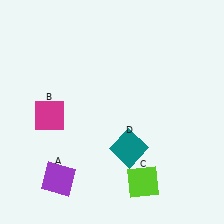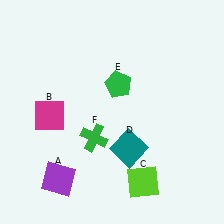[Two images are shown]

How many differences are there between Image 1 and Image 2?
There are 2 differences between the two images.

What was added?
A green pentagon (E), a green cross (F) were added in Image 2.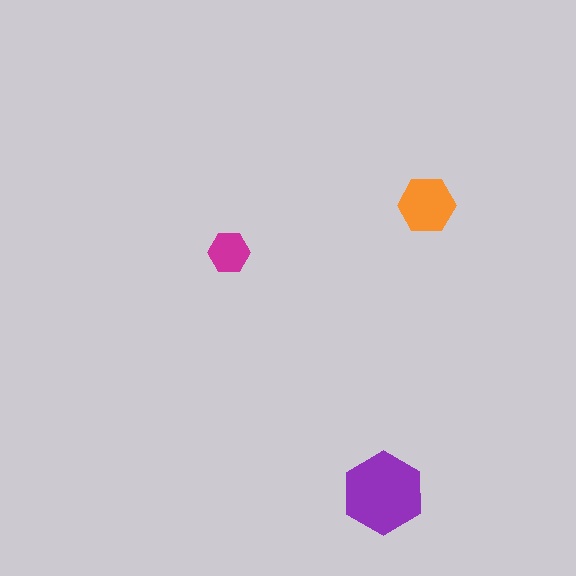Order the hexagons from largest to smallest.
the purple one, the orange one, the magenta one.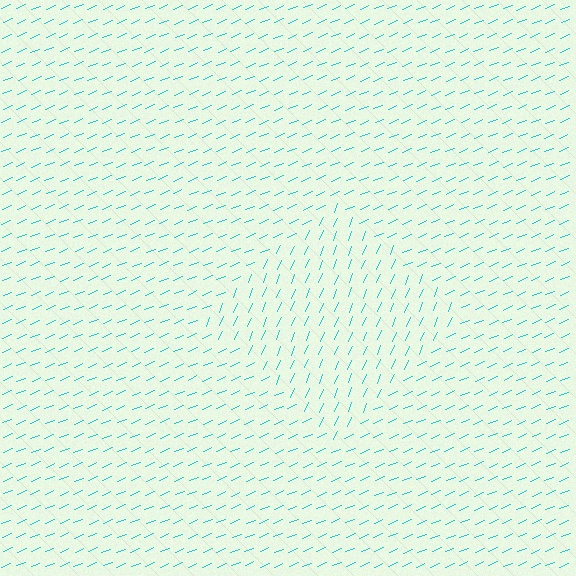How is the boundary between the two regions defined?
The boundary is defined purely by a change in line orientation (approximately 45 degrees difference). All lines are the same color and thickness.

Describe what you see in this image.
The image is filled with small cyan line segments. A diamond region in the image has lines oriented differently from the surrounding lines, creating a visible texture boundary.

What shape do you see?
I see a diamond.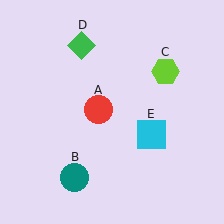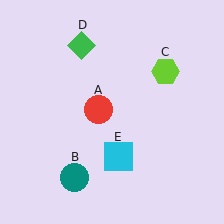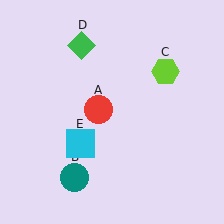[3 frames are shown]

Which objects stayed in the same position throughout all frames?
Red circle (object A) and teal circle (object B) and lime hexagon (object C) and green diamond (object D) remained stationary.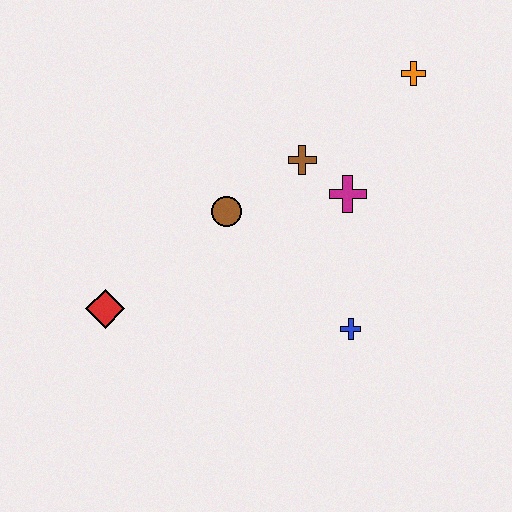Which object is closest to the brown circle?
The brown cross is closest to the brown circle.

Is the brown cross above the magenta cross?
Yes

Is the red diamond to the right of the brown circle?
No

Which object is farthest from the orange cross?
The red diamond is farthest from the orange cross.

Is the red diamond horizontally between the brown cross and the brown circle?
No